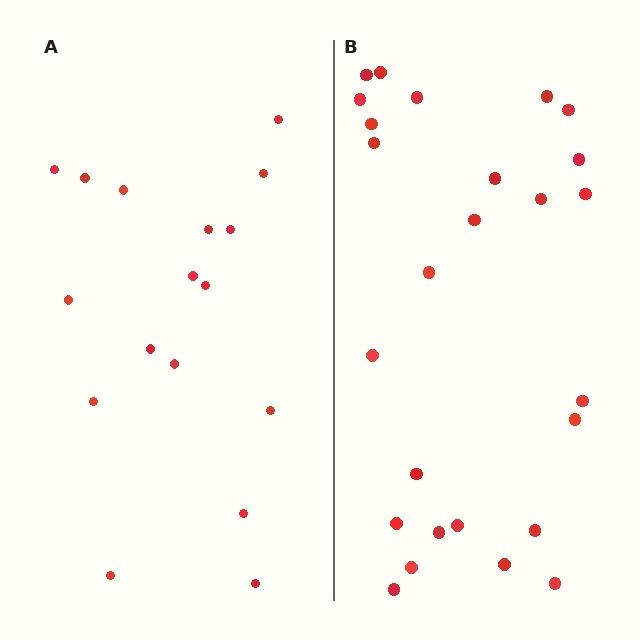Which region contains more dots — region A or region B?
Region B (the right region) has more dots.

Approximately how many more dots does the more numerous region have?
Region B has roughly 8 or so more dots than region A.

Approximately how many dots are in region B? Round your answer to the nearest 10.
About 30 dots. (The exact count is 26, which rounds to 30.)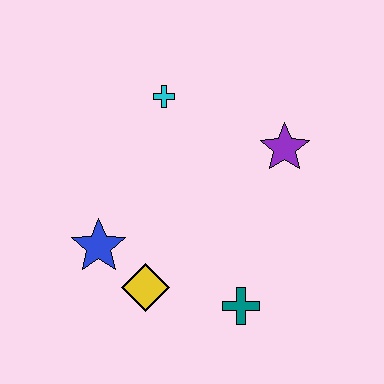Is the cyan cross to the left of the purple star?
Yes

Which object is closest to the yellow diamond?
The blue star is closest to the yellow diamond.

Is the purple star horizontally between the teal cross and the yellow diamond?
No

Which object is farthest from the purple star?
The blue star is farthest from the purple star.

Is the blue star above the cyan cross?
No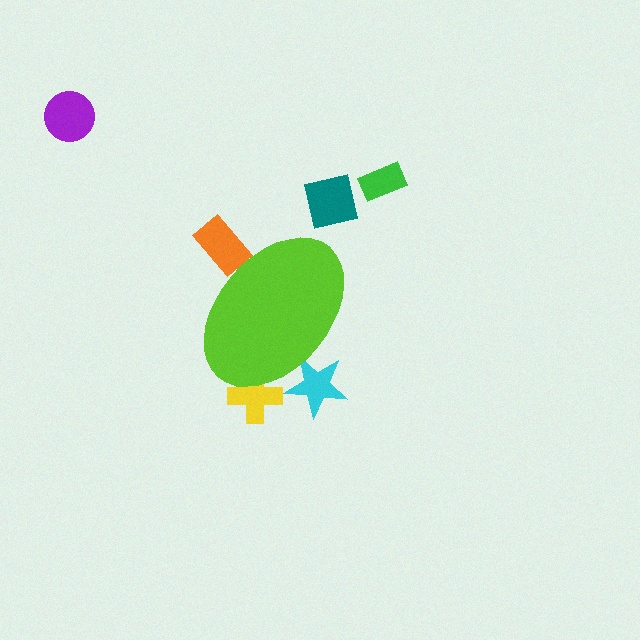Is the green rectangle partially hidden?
No, the green rectangle is fully visible.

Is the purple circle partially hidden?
No, the purple circle is fully visible.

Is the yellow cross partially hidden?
Yes, the yellow cross is partially hidden behind the lime ellipse.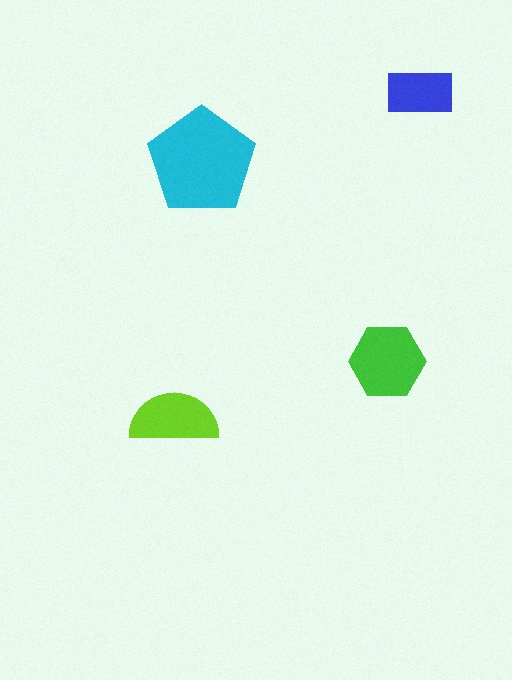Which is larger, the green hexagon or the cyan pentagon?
The cyan pentagon.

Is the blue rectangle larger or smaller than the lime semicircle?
Smaller.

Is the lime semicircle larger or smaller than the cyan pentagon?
Smaller.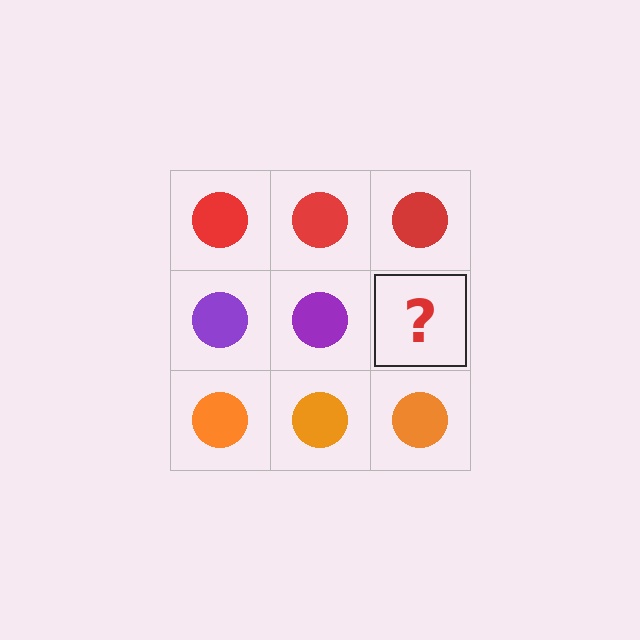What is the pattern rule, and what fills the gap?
The rule is that each row has a consistent color. The gap should be filled with a purple circle.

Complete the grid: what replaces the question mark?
The question mark should be replaced with a purple circle.